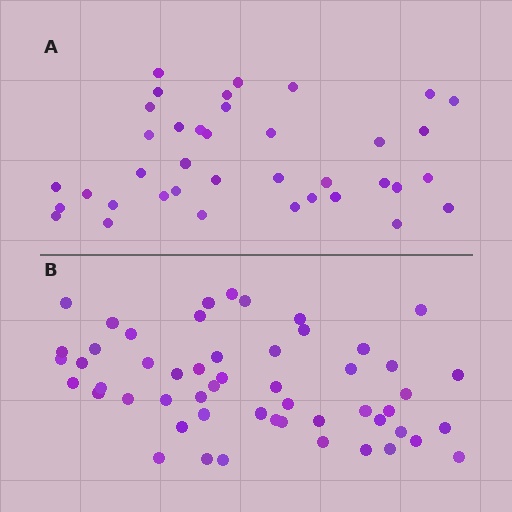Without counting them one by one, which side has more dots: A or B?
Region B (the bottom region) has more dots.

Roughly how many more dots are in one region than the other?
Region B has approximately 15 more dots than region A.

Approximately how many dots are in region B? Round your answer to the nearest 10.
About 50 dots. (The exact count is 53, which rounds to 50.)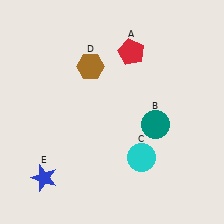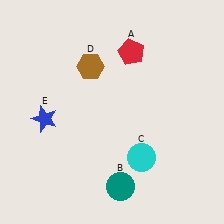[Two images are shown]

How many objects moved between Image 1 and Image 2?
2 objects moved between the two images.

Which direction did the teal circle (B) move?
The teal circle (B) moved down.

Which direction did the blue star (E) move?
The blue star (E) moved up.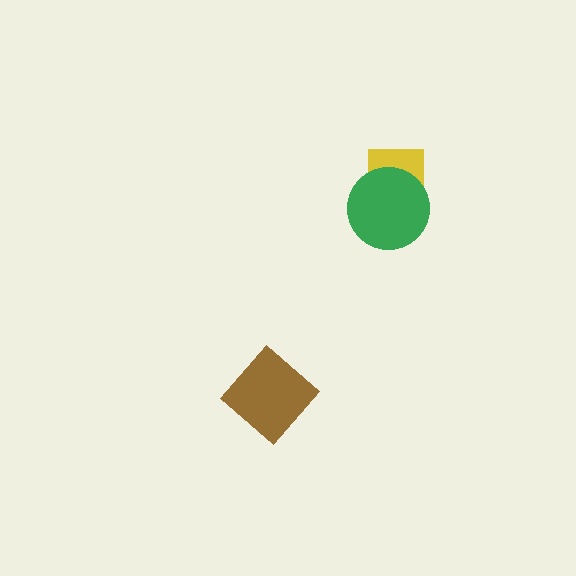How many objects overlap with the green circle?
1 object overlaps with the green circle.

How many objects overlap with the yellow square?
1 object overlaps with the yellow square.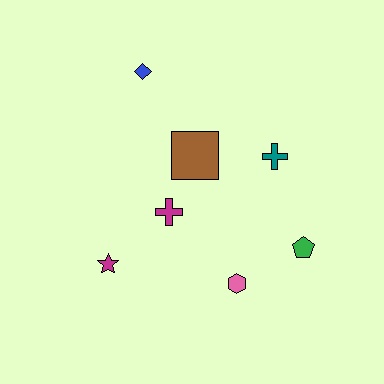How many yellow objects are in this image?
There are no yellow objects.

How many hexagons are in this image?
There is 1 hexagon.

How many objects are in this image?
There are 7 objects.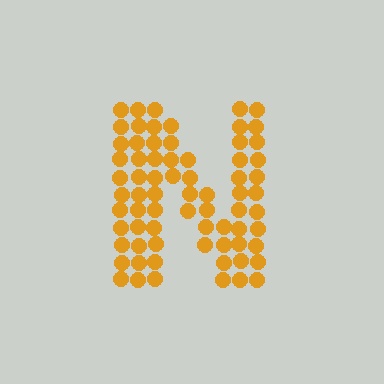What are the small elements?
The small elements are circles.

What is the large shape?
The large shape is the letter N.